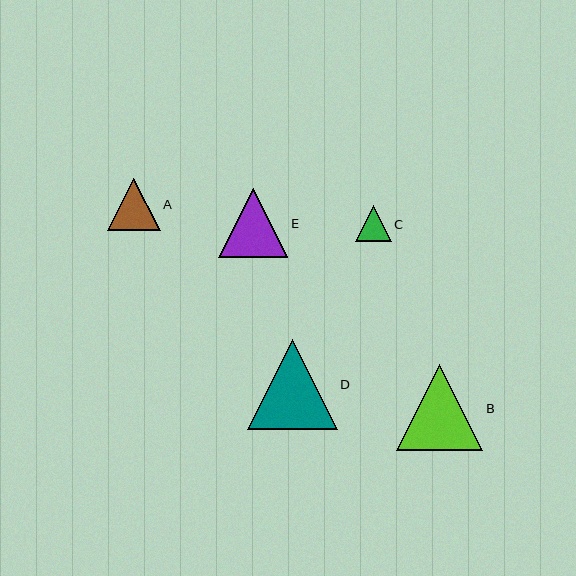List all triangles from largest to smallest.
From largest to smallest: D, B, E, A, C.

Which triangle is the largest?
Triangle D is the largest with a size of approximately 90 pixels.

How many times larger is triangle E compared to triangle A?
Triangle E is approximately 1.3 times the size of triangle A.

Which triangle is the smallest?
Triangle C is the smallest with a size of approximately 36 pixels.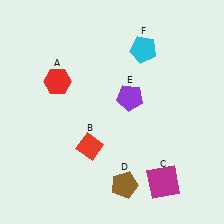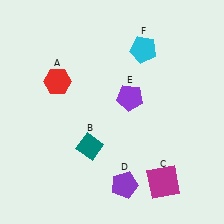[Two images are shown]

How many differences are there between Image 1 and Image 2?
There are 2 differences between the two images.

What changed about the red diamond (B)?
In Image 1, B is red. In Image 2, it changed to teal.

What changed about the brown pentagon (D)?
In Image 1, D is brown. In Image 2, it changed to purple.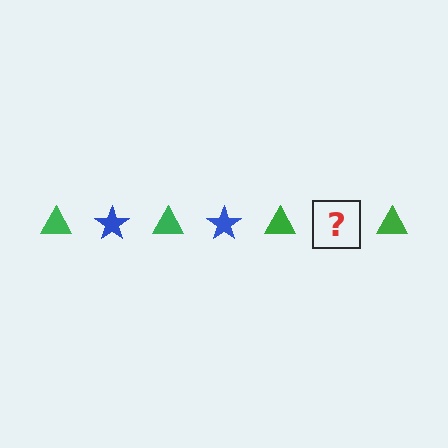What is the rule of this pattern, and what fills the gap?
The rule is that the pattern alternates between green triangle and blue star. The gap should be filled with a blue star.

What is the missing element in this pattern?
The missing element is a blue star.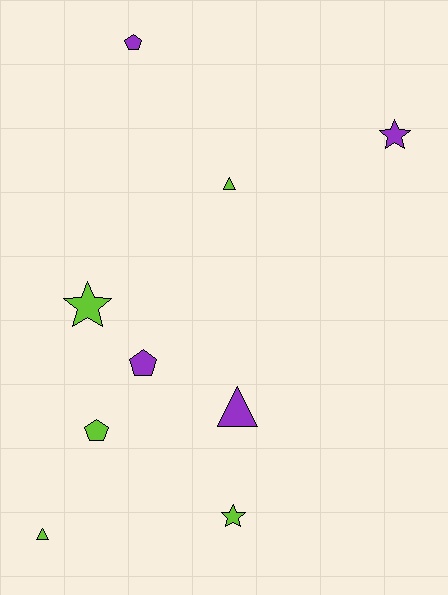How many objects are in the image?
There are 9 objects.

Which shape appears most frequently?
Star, with 3 objects.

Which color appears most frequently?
Lime, with 5 objects.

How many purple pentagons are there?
There are 2 purple pentagons.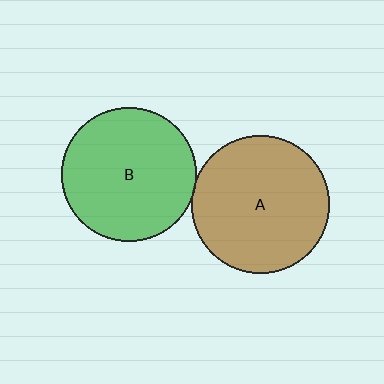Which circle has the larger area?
Circle A (brown).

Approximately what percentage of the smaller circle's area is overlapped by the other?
Approximately 5%.